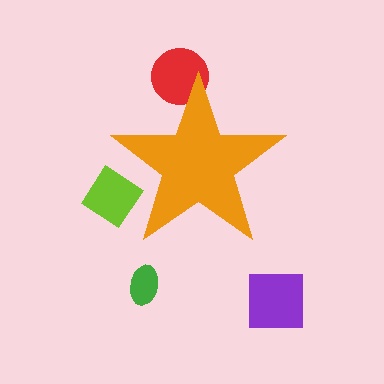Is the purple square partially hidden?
No, the purple square is fully visible.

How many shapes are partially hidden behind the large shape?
2 shapes are partially hidden.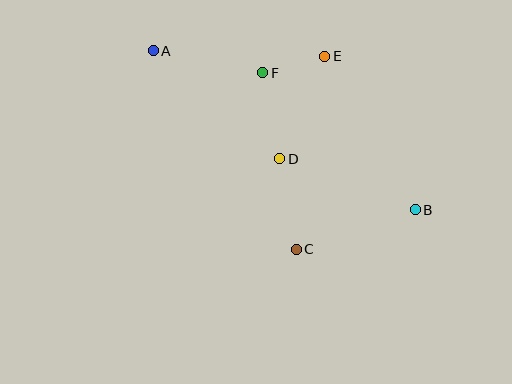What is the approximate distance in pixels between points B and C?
The distance between B and C is approximately 125 pixels.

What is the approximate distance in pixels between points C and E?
The distance between C and E is approximately 195 pixels.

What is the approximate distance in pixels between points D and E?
The distance between D and E is approximately 112 pixels.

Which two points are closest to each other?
Points E and F are closest to each other.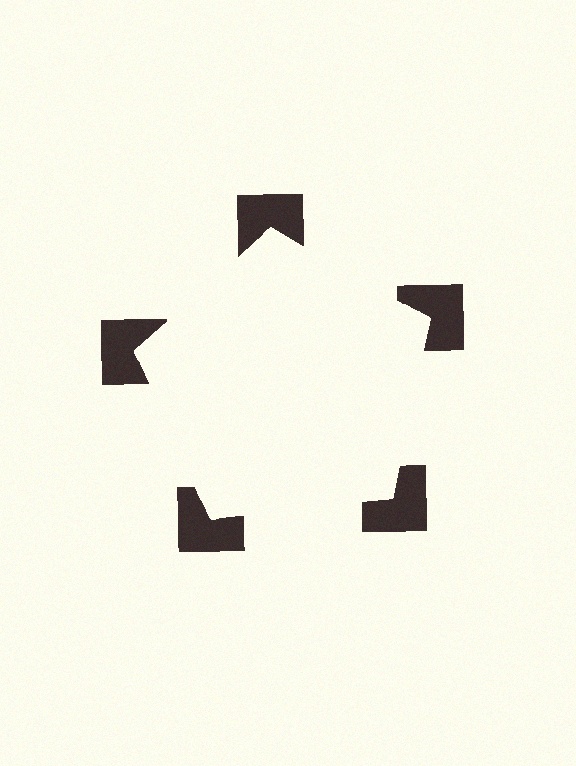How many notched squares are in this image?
There are 5 — one at each vertex of the illusory pentagon.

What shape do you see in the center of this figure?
An illusory pentagon — its edges are inferred from the aligned wedge cuts in the notched squares, not physically drawn.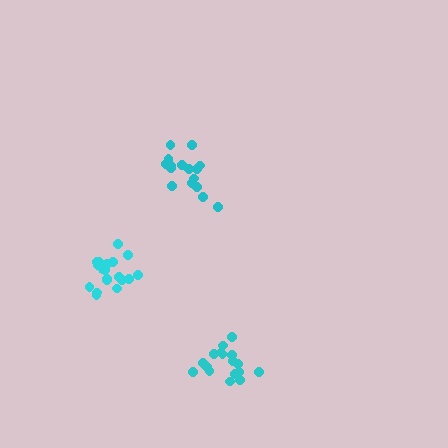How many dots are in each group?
Group 1: 17 dots, Group 2: 16 dots, Group 3: 19 dots (52 total).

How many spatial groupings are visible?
There are 3 spatial groupings.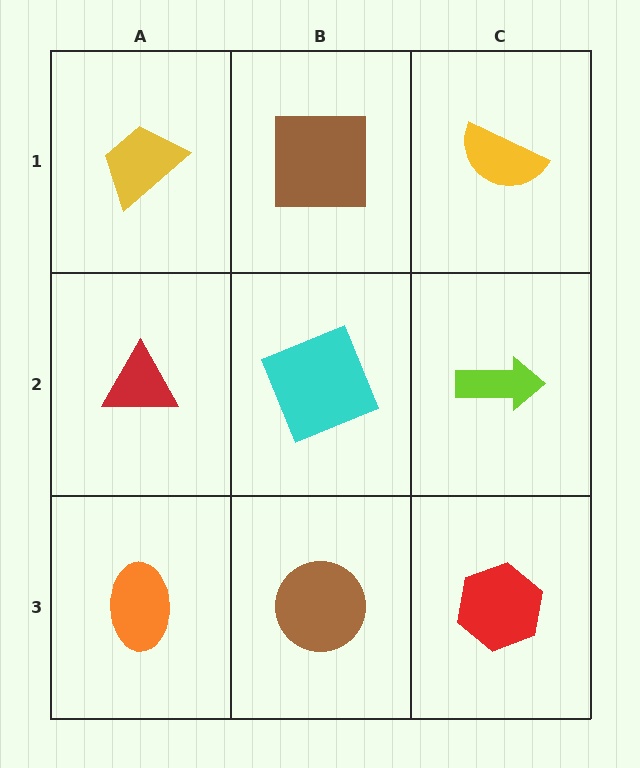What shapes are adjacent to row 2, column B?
A brown square (row 1, column B), a brown circle (row 3, column B), a red triangle (row 2, column A), a lime arrow (row 2, column C).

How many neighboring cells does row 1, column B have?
3.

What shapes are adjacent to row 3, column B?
A cyan square (row 2, column B), an orange ellipse (row 3, column A), a red hexagon (row 3, column C).